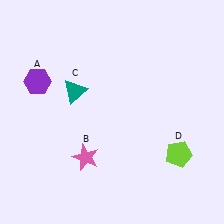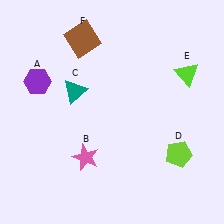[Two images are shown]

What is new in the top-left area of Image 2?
A brown square (F) was added in the top-left area of Image 2.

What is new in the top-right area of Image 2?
A lime triangle (E) was added in the top-right area of Image 2.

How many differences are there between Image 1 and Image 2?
There are 2 differences between the two images.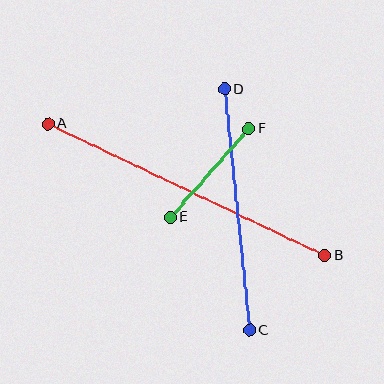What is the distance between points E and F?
The distance is approximately 118 pixels.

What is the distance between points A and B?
The distance is approximately 307 pixels.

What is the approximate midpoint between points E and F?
The midpoint is at approximately (210, 173) pixels.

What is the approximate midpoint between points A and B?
The midpoint is at approximately (186, 190) pixels.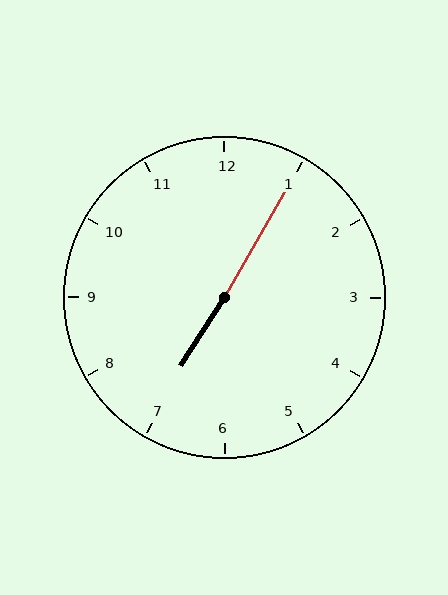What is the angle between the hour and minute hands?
Approximately 178 degrees.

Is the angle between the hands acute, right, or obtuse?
It is obtuse.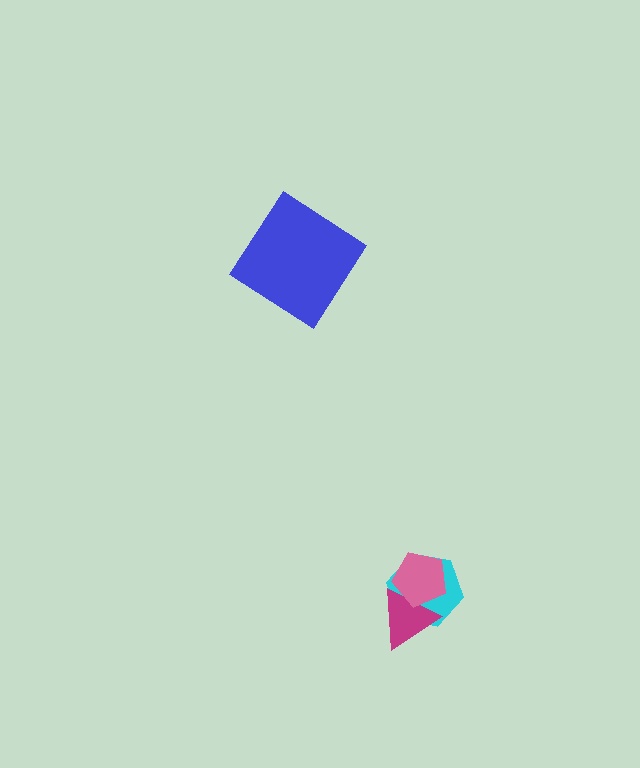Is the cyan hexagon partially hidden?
Yes, it is partially covered by another shape.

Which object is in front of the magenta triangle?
The pink pentagon is in front of the magenta triangle.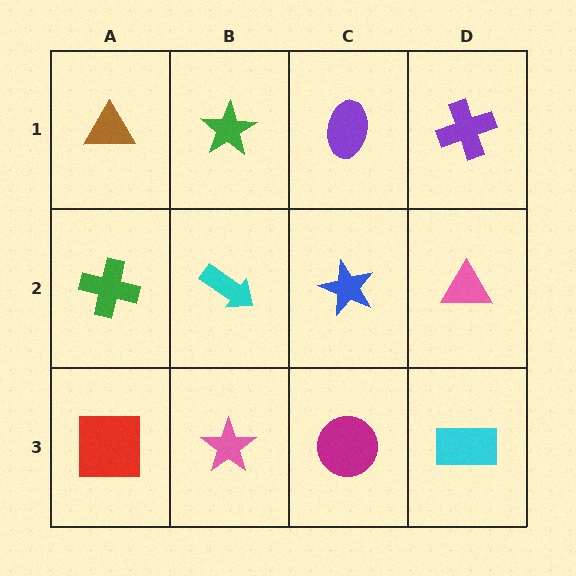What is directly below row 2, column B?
A pink star.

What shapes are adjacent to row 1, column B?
A cyan arrow (row 2, column B), a brown triangle (row 1, column A), a purple ellipse (row 1, column C).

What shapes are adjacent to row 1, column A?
A green cross (row 2, column A), a green star (row 1, column B).